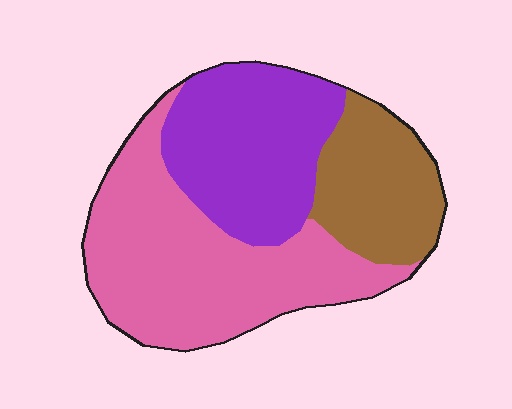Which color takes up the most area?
Pink, at roughly 45%.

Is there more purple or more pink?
Pink.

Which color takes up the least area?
Brown, at roughly 20%.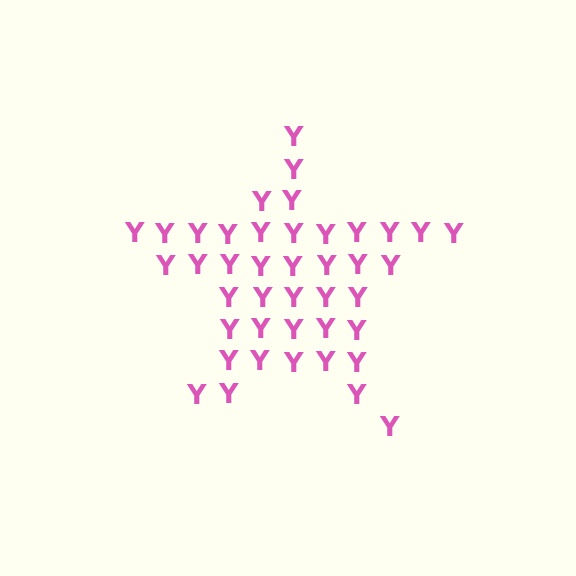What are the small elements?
The small elements are letter Y's.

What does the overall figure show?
The overall figure shows a star.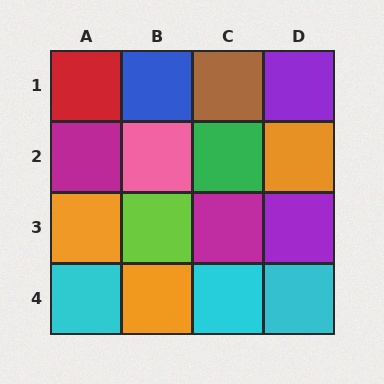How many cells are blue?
1 cell is blue.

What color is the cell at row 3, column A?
Orange.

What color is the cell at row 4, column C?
Cyan.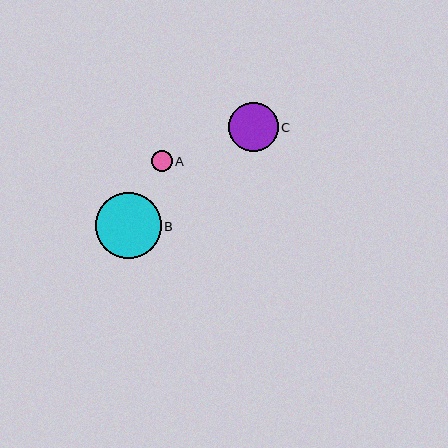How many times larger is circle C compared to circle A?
Circle C is approximately 2.4 times the size of circle A.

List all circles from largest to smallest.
From largest to smallest: B, C, A.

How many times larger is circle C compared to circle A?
Circle C is approximately 2.4 times the size of circle A.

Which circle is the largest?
Circle B is the largest with a size of approximately 66 pixels.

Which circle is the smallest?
Circle A is the smallest with a size of approximately 21 pixels.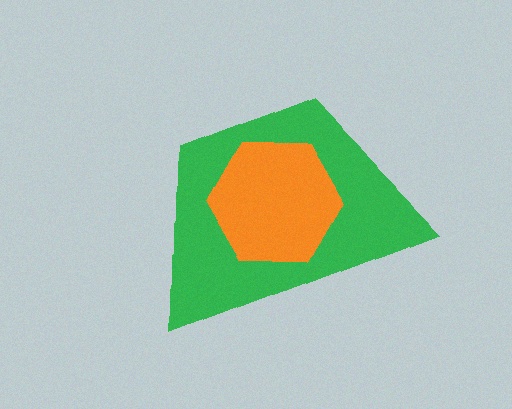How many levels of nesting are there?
2.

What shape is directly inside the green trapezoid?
The orange hexagon.